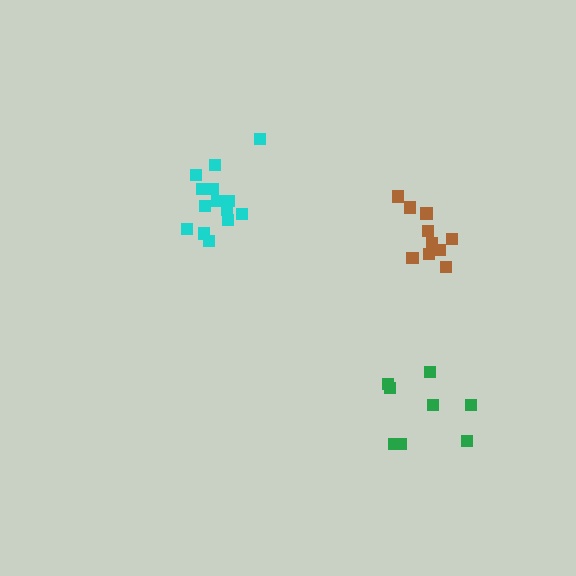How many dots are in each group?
Group 1: 14 dots, Group 2: 10 dots, Group 3: 8 dots (32 total).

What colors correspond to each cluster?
The clusters are colored: cyan, brown, green.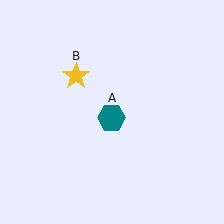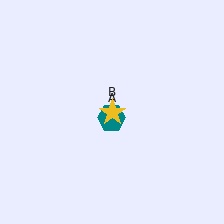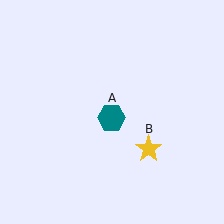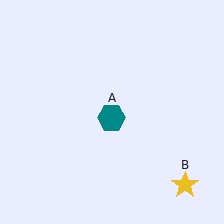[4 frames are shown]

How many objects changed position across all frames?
1 object changed position: yellow star (object B).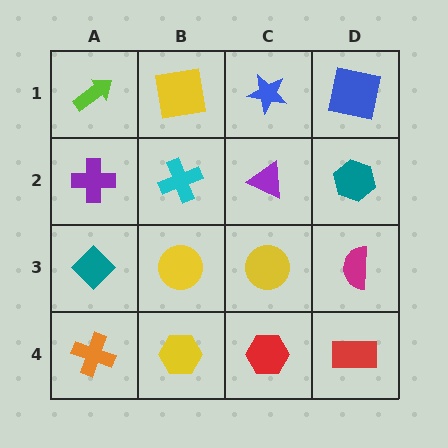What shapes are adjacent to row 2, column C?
A blue star (row 1, column C), a yellow circle (row 3, column C), a cyan cross (row 2, column B), a teal hexagon (row 2, column D).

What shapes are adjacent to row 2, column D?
A blue square (row 1, column D), a magenta semicircle (row 3, column D), a purple triangle (row 2, column C).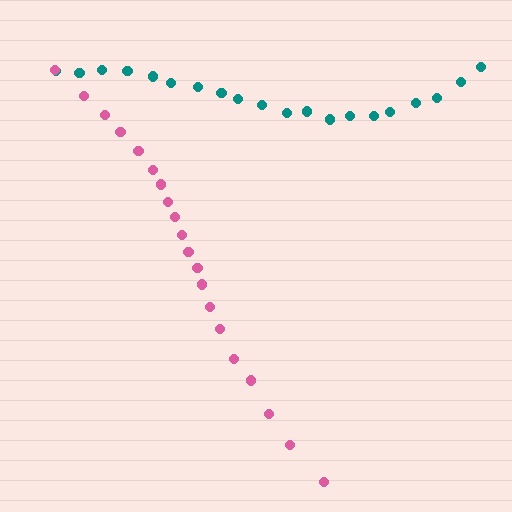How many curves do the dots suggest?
There are 2 distinct paths.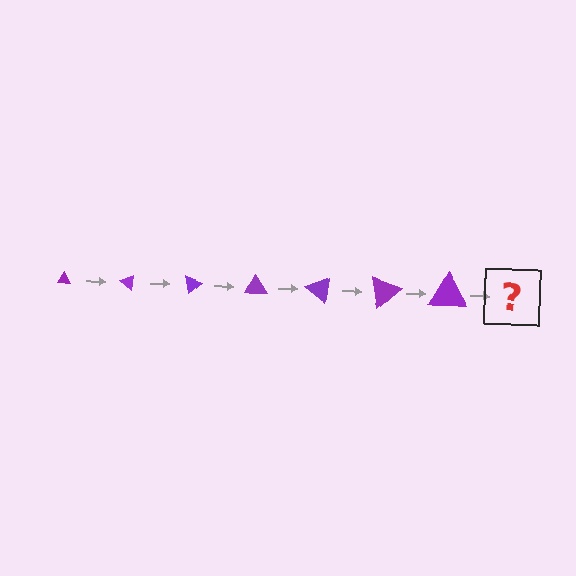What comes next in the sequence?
The next element should be a triangle, larger than the previous one and rotated 280 degrees from the start.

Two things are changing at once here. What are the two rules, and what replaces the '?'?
The two rules are that the triangle grows larger each step and it rotates 40 degrees each step. The '?' should be a triangle, larger than the previous one and rotated 280 degrees from the start.